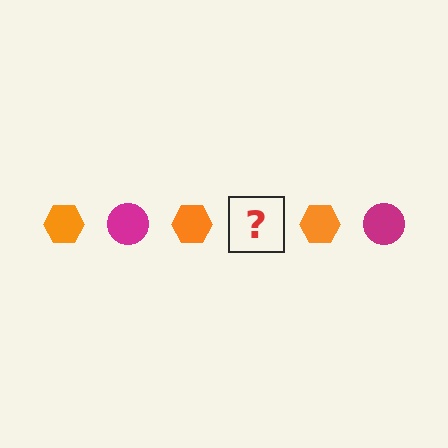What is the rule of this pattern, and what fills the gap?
The rule is that the pattern alternates between orange hexagon and magenta circle. The gap should be filled with a magenta circle.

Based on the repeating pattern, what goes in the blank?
The blank should be a magenta circle.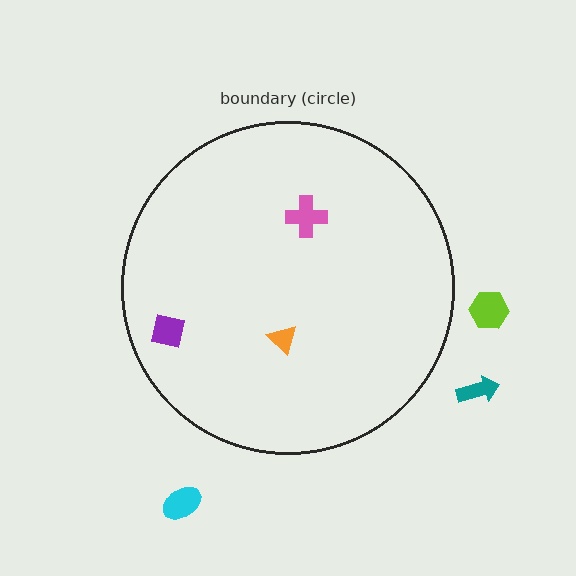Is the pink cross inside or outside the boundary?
Inside.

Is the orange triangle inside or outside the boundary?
Inside.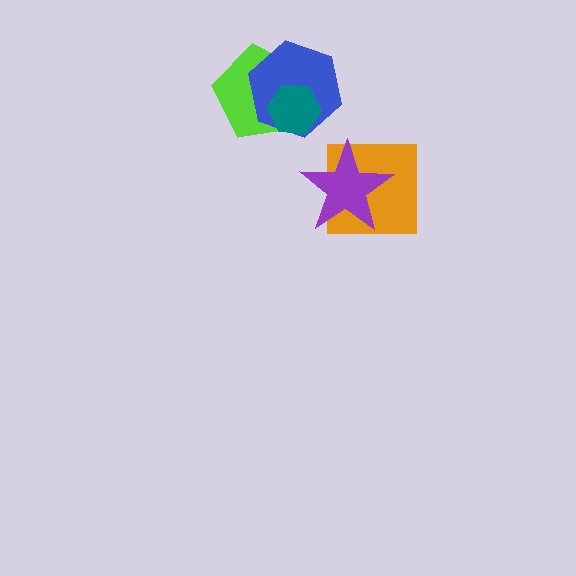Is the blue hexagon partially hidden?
Yes, it is partially covered by another shape.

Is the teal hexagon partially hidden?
No, no other shape covers it.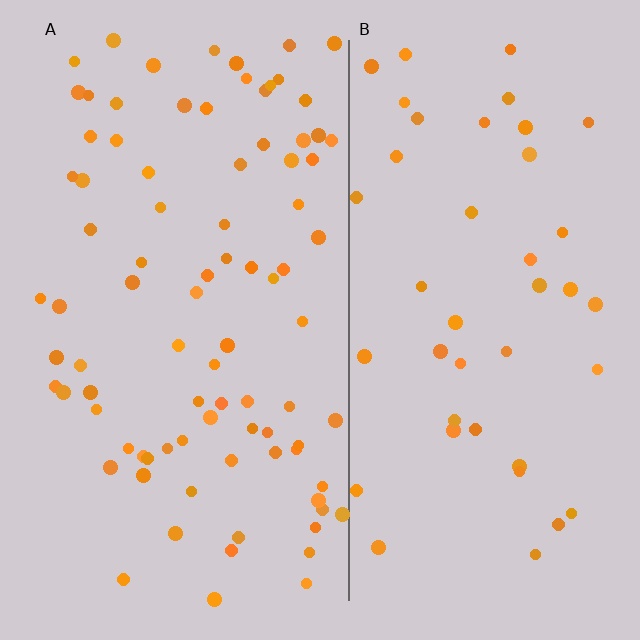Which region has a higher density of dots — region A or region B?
A (the left).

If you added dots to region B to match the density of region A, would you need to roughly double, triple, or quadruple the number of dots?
Approximately double.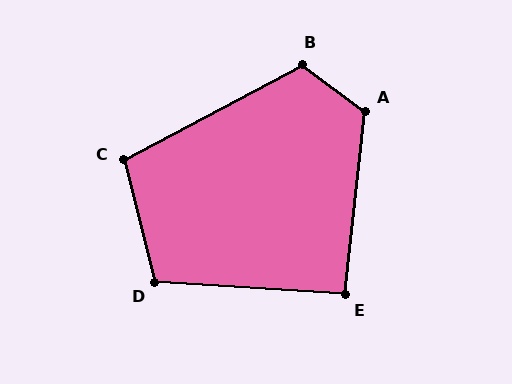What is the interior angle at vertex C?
Approximately 104 degrees (obtuse).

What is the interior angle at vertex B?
Approximately 115 degrees (obtuse).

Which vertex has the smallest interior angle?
E, at approximately 93 degrees.